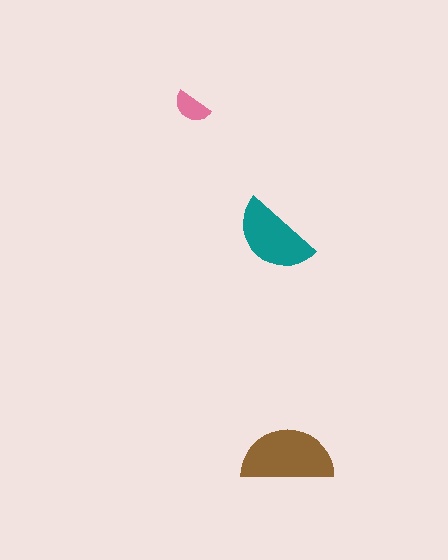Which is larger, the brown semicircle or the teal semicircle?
The brown one.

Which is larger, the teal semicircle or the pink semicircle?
The teal one.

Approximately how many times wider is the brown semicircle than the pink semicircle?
About 2.5 times wider.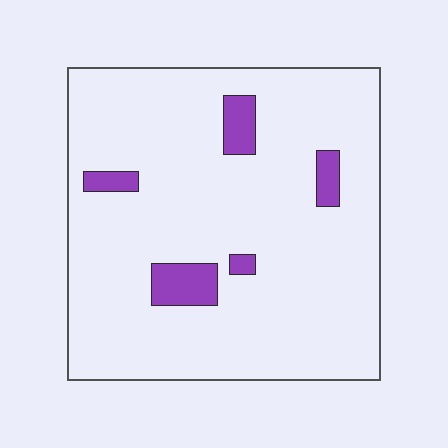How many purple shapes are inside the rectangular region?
5.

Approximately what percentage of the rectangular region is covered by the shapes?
Approximately 10%.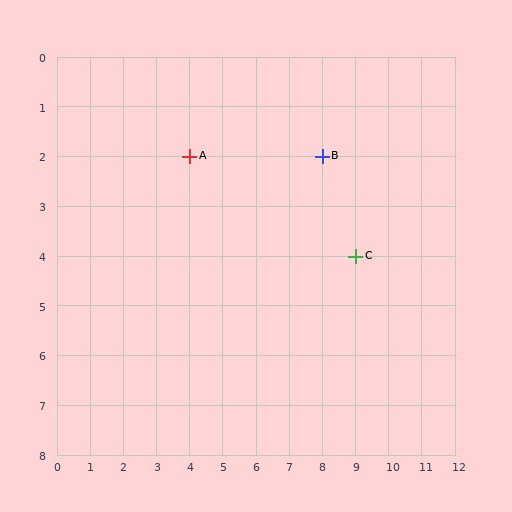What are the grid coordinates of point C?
Point C is at grid coordinates (9, 4).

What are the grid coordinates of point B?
Point B is at grid coordinates (8, 2).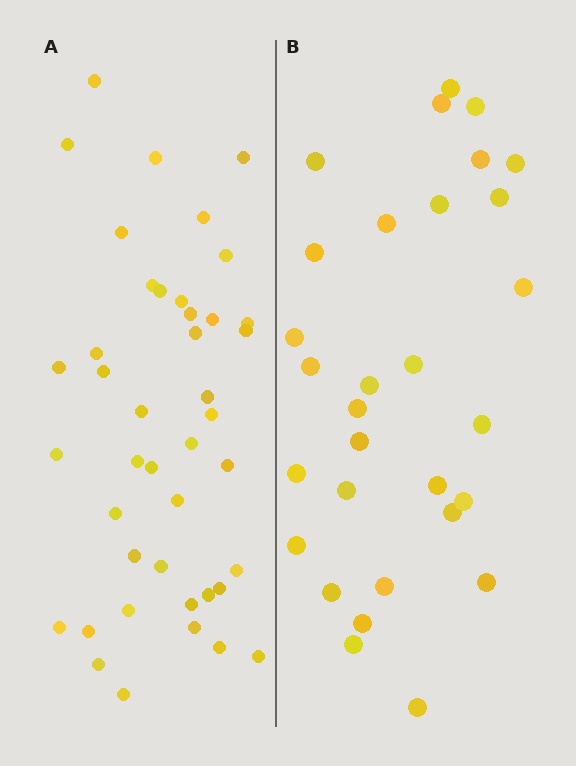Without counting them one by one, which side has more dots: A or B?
Region A (the left region) has more dots.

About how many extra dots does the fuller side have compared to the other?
Region A has roughly 12 or so more dots than region B.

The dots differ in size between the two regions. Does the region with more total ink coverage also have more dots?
No. Region B has more total ink coverage because its dots are larger, but region A actually contains more individual dots. Total area can be misleading — the number of items is what matters here.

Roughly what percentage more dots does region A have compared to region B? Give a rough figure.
About 40% more.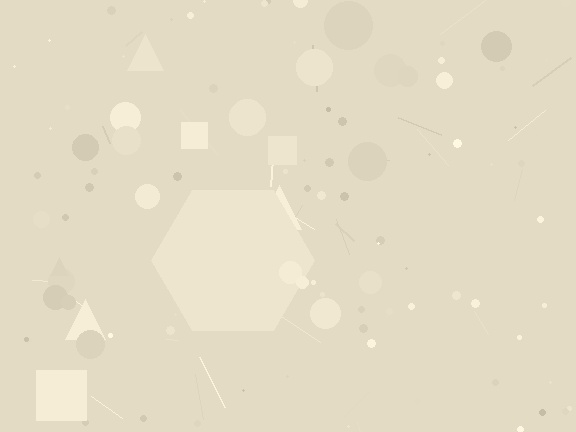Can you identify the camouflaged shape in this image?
The camouflaged shape is a hexagon.